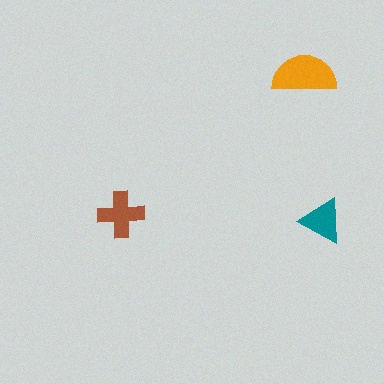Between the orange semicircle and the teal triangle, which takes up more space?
The orange semicircle.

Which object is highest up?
The orange semicircle is topmost.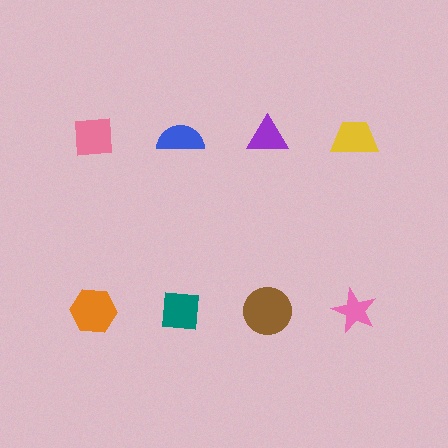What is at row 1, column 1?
A pink square.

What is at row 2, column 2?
A teal square.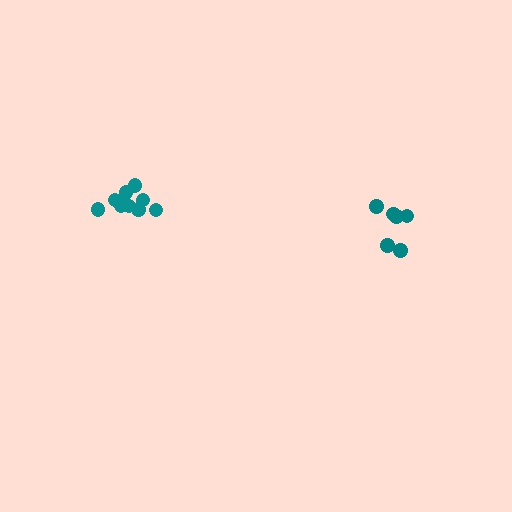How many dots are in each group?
Group 1: 6 dots, Group 2: 9 dots (15 total).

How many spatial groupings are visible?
There are 2 spatial groupings.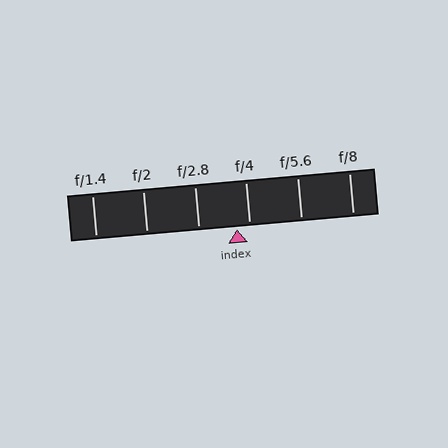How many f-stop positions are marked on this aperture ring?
There are 6 f-stop positions marked.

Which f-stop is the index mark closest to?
The index mark is closest to f/4.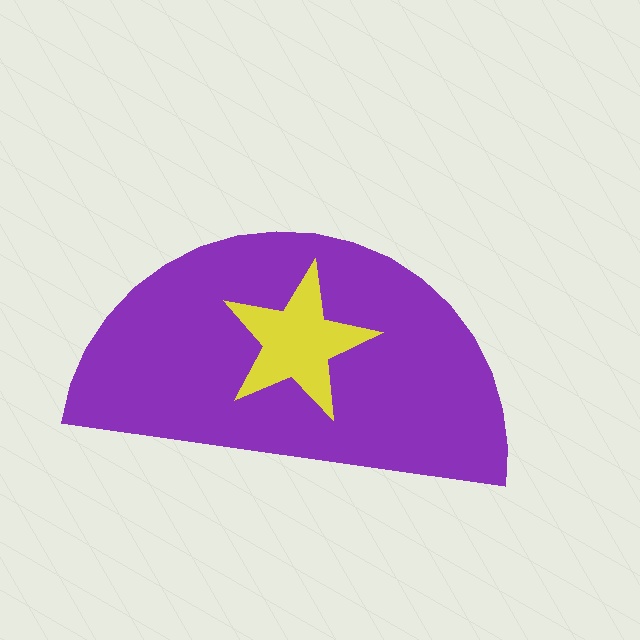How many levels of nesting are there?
2.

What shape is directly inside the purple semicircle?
The yellow star.